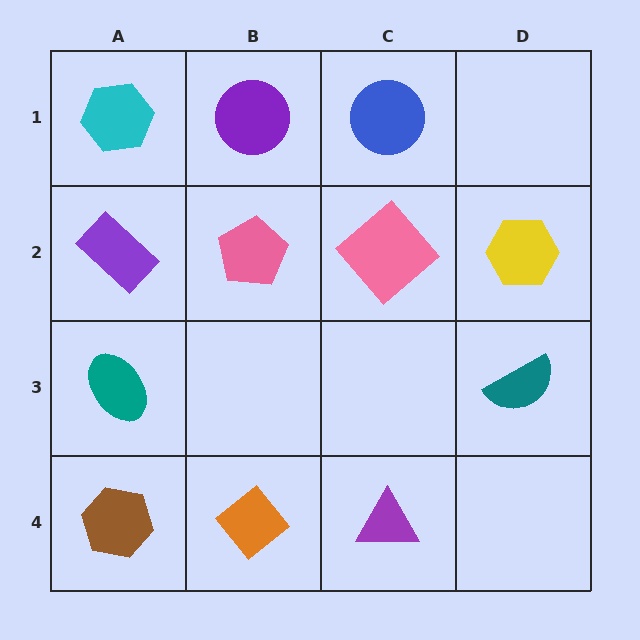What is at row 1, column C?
A blue circle.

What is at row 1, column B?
A purple circle.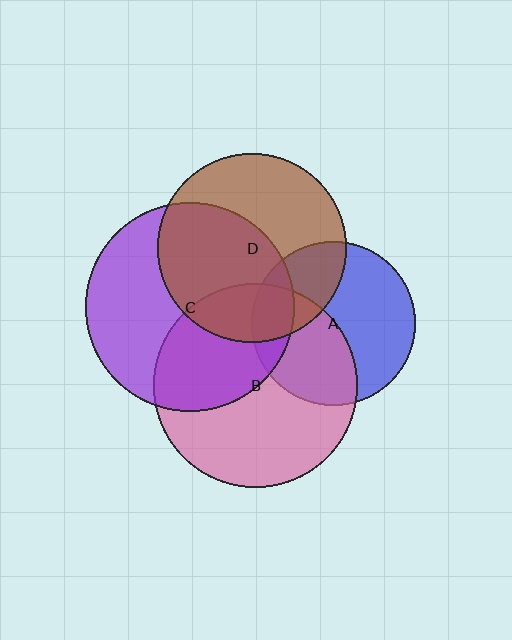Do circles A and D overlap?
Yes.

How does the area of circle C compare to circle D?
Approximately 1.2 times.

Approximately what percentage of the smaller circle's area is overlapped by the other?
Approximately 30%.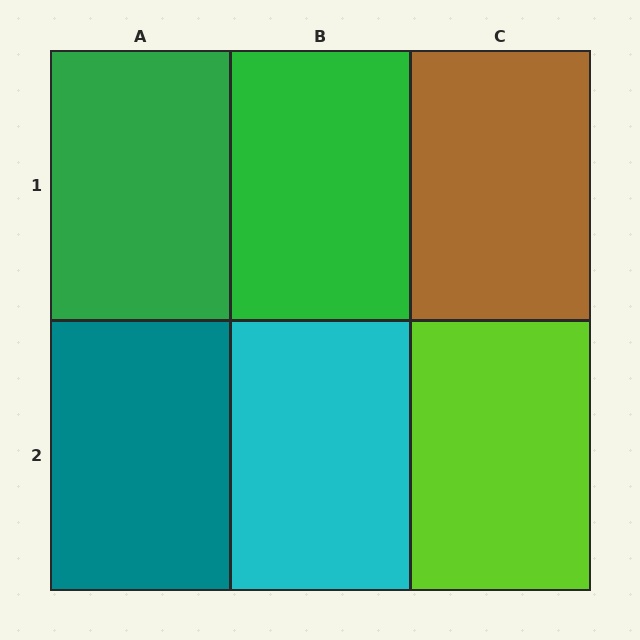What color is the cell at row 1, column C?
Brown.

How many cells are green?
2 cells are green.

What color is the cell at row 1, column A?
Green.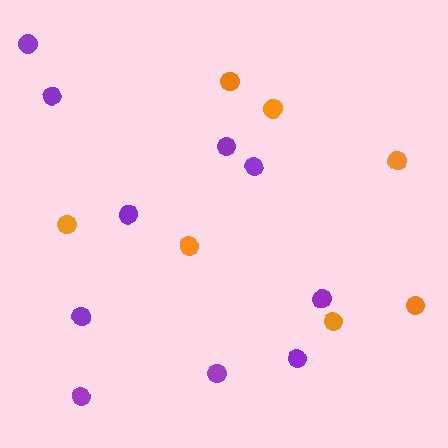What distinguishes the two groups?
There are 2 groups: one group of purple circles (10) and one group of orange circles (7).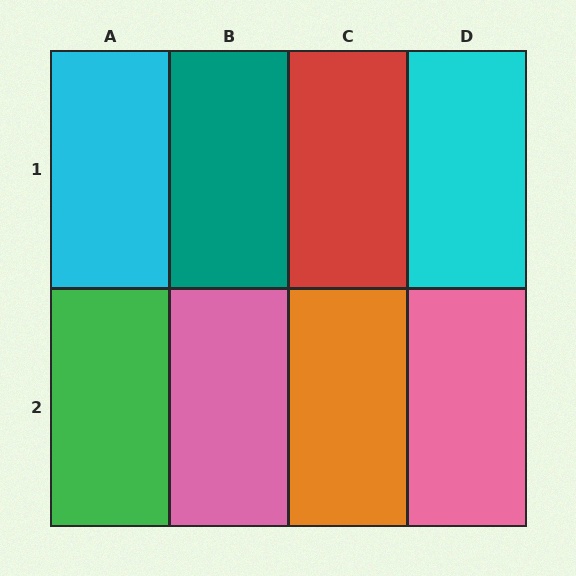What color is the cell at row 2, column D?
Pink.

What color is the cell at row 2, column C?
Orange.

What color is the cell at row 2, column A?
Green.